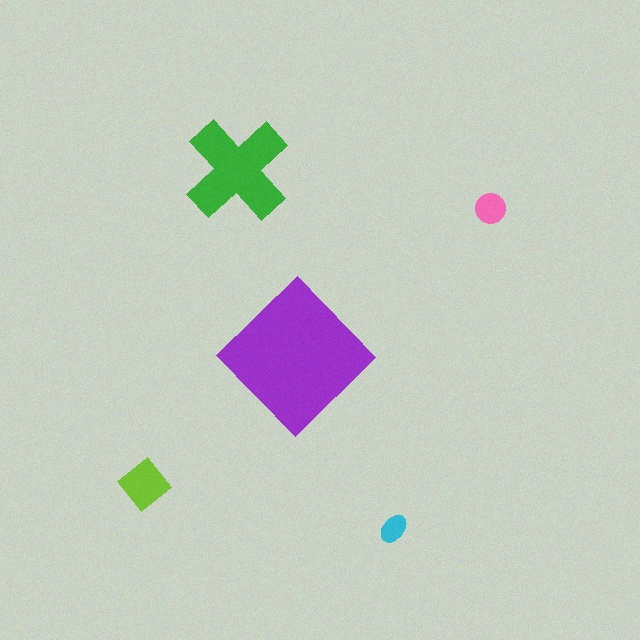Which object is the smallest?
The cyan ellipse.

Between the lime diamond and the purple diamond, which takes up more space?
The purple diamond.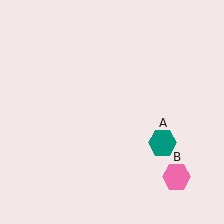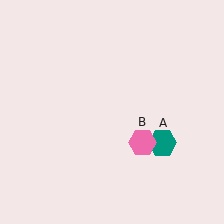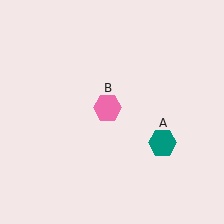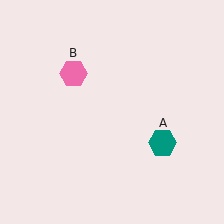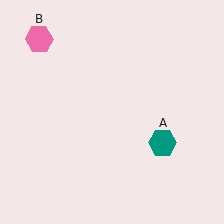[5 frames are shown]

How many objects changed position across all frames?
1 object changed position: pink hexagon (object B).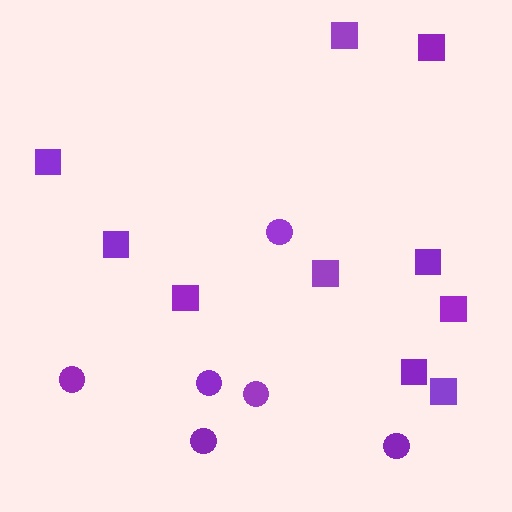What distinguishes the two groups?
There are 2 groups: one group of circles (6) and one group of squares (10).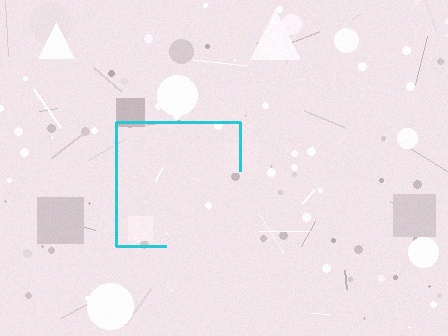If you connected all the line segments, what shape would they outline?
They would outline a square.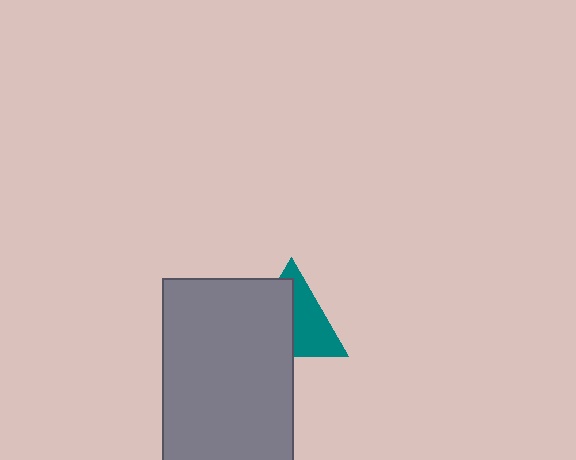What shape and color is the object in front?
The object in front is a gray rectangle.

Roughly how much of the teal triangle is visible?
About half of it is visible (roughly 49%).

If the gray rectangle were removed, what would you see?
You would see the complete teal triangle.